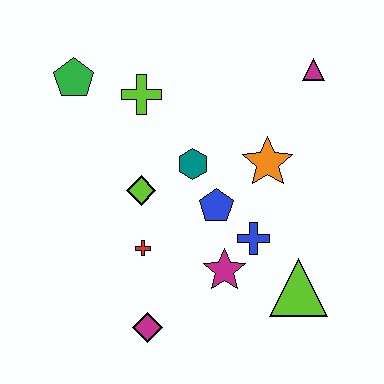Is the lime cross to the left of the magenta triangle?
Yes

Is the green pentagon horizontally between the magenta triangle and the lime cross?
No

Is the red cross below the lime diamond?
Yes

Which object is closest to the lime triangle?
The blue cross is closest to the lime triangle.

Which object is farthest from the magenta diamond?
The magenta triangle is farthest from the magenta diamond.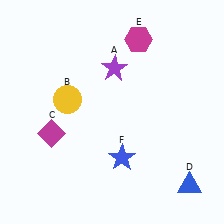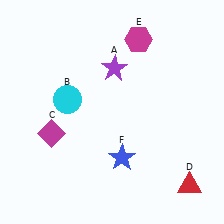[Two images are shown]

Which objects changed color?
B changed from yellow to cyan. D changed from blue to red.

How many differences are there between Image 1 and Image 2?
There are 2 differences between the two images.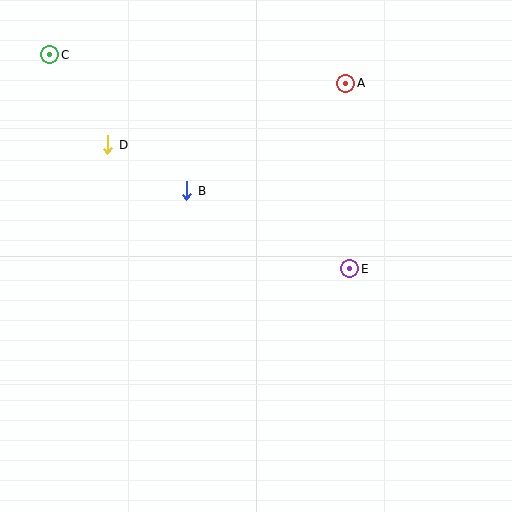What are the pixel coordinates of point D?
Point D is at (108, 145).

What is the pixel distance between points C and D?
The distance between C and D is 107 pixels.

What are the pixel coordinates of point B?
Point B is at (187, 191).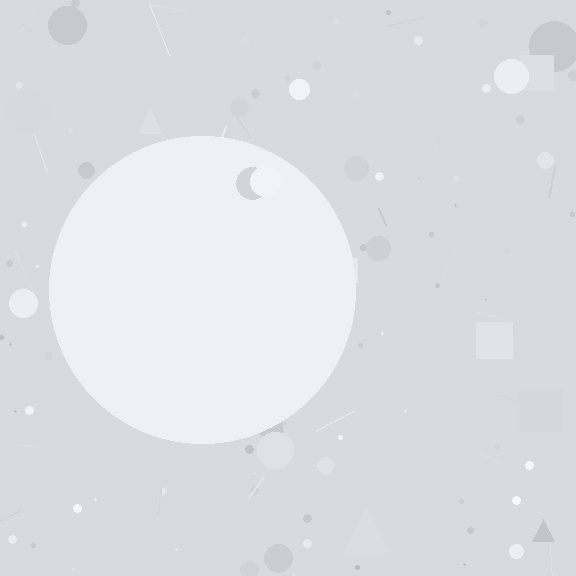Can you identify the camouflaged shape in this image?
The camouflaged shape is a circle.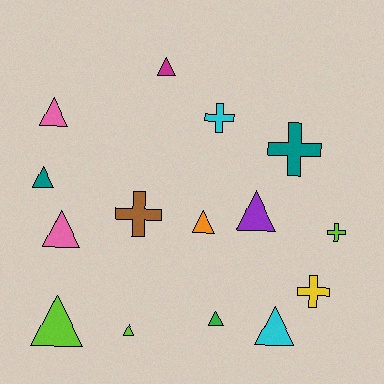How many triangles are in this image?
There are 10 triangles.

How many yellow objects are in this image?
There is 1 yellow object.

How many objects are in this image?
There are 15 objects.